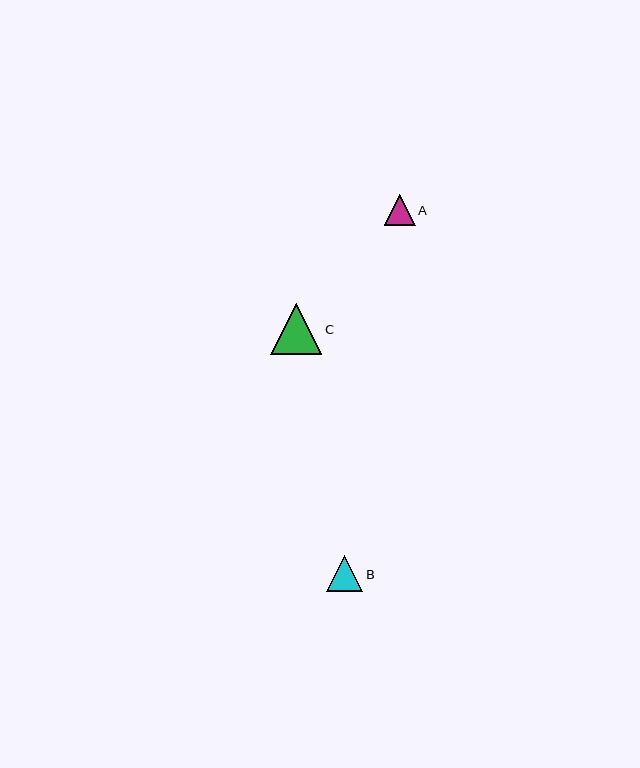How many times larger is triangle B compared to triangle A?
Triangle B is approximately 1.2 times the size of triangle A.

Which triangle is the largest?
Triangle C is the largest with a size of approximately 51 pixels.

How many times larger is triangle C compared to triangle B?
Triangle C is approximately 1.4 times the size of triangle B.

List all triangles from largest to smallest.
From largest to smallest: C, B, A.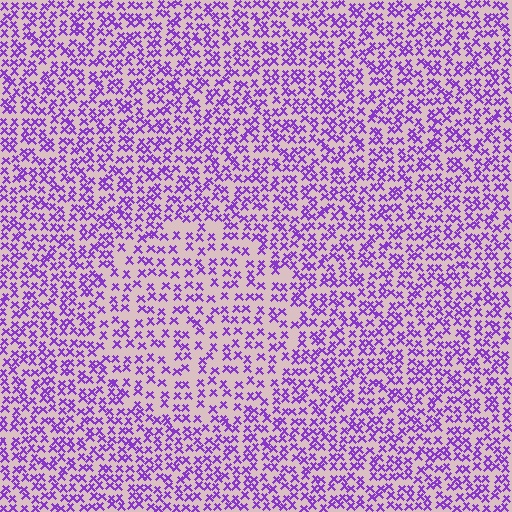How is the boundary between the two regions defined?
The boundary is defined by a change in element density (approximately 1.6x ratio). All elements are the same color, size, and shape.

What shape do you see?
I see a circle.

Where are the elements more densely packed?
The elements are more densely packed outside the circle boundary.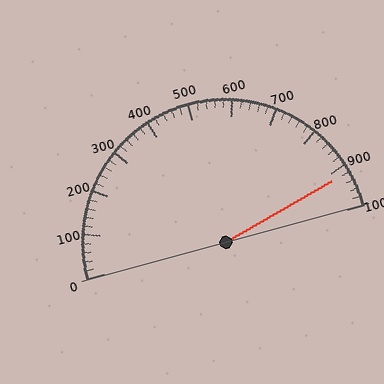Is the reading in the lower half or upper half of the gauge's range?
The reading is in the upper half of the range (0 to 1000).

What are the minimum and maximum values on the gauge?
The gauge ranges from 0 to 1000.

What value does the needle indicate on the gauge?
The needle indicates approximately 920.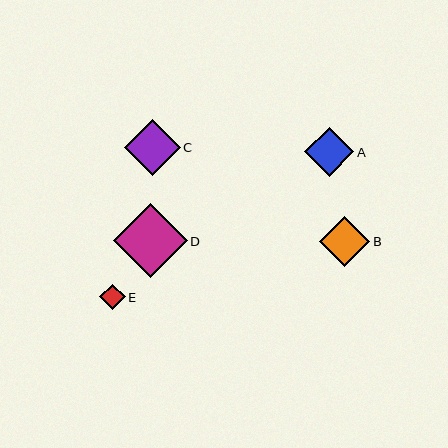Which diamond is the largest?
Diamond D is the largest with a size of approximately 74 pixels.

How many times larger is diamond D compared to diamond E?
Diamond D is approximately 2.9 times the size of diamond E.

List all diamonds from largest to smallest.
From largest to smallest: D, C, B, A, E.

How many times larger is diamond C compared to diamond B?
Diamond C is approximately 1.1 times the size of diamond B.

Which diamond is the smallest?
Diamond E is the smallest with a size of approximately 26 pixels.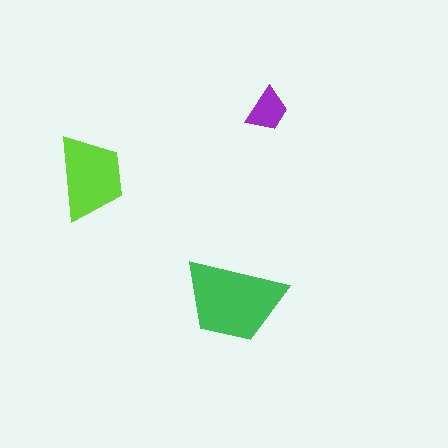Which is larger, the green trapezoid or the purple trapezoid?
The green one.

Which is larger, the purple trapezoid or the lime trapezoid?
The lime one.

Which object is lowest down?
The green trapezoid is bottommost.